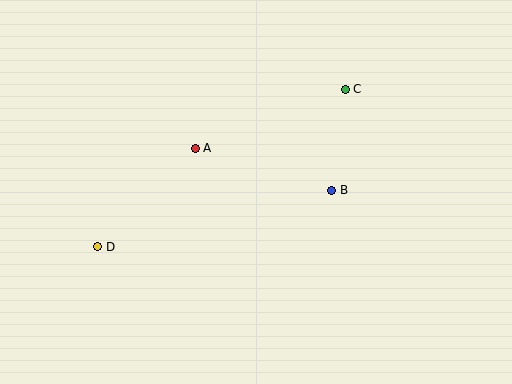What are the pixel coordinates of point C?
Point C is at (345, 89).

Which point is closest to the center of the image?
Point A at (195, 148) is closest to the center.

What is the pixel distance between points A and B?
The distance between A and B is 143 pixels.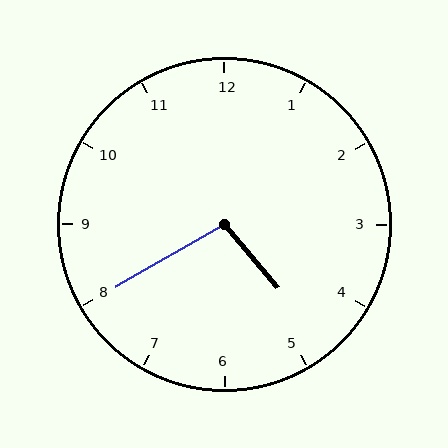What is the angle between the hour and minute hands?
Approximately 100 degrees.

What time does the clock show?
4:40.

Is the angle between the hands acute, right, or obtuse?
It is obtuse.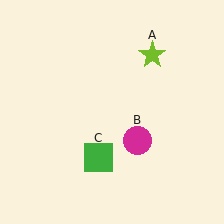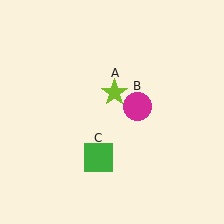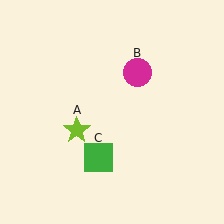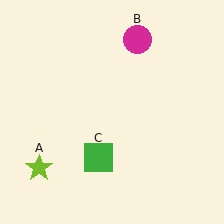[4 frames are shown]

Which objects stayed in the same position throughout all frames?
Green square (object C) remained stationary.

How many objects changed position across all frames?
2 objects changed position: lime star (object A), magenta circle (object B).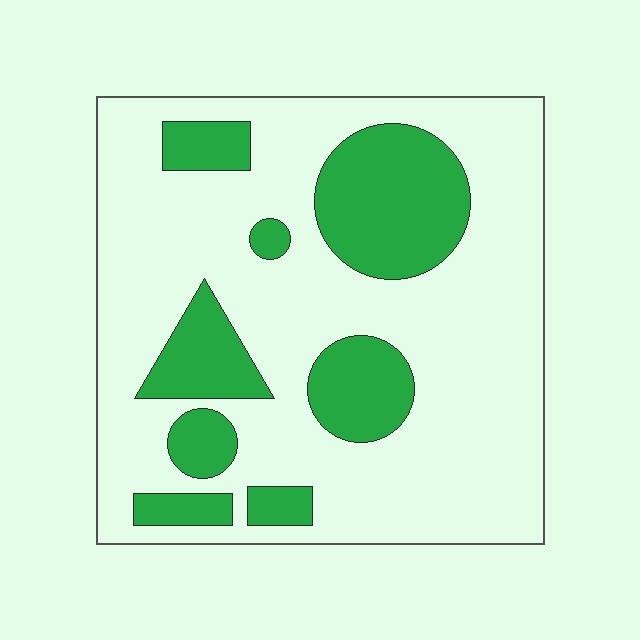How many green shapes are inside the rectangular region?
8.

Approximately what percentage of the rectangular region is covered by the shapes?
Approximately 25%.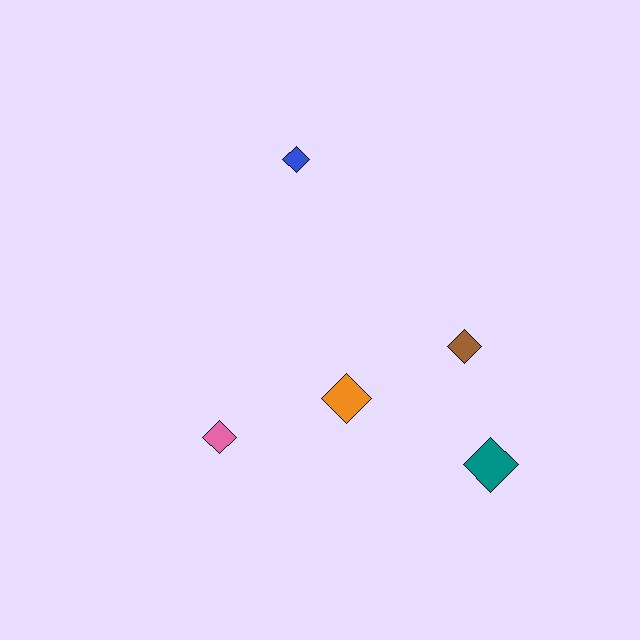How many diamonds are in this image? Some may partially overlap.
There are 5 diamonds.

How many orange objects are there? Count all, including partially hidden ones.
There is 1 orange object.